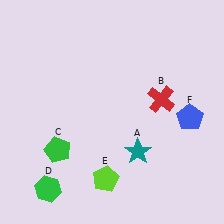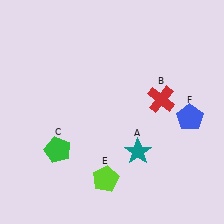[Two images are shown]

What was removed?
The green hexagon (D) was removed in Image 2.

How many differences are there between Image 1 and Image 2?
There is 1 difference between the two images.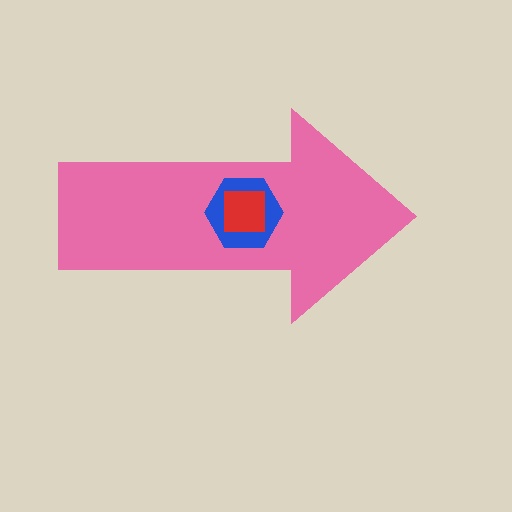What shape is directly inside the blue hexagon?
The red square.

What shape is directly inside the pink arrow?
The blue hexagon.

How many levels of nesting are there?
3.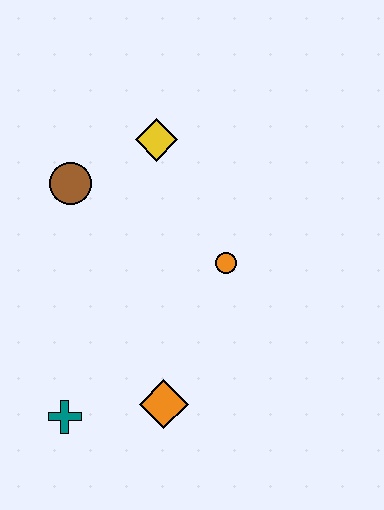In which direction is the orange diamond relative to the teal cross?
The orange diamond is to the right of the teal cross.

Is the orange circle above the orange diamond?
Yes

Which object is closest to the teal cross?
The orange diamond is closest to the teal cross.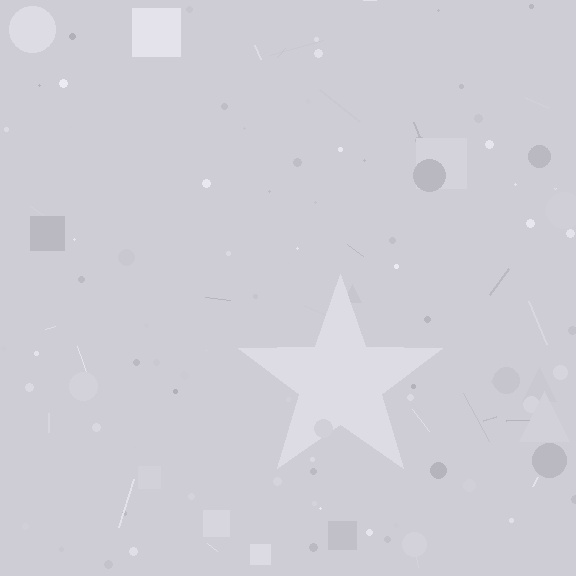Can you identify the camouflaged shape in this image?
The camouflaged shape is a star.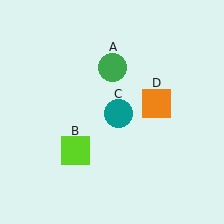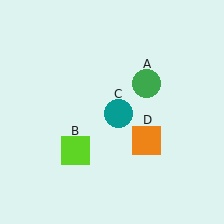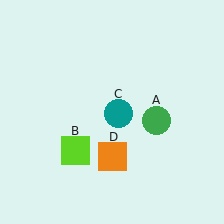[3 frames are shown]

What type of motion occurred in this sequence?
The green circle (object A), orange square (object D) rotated clockwise around the center of the scene.